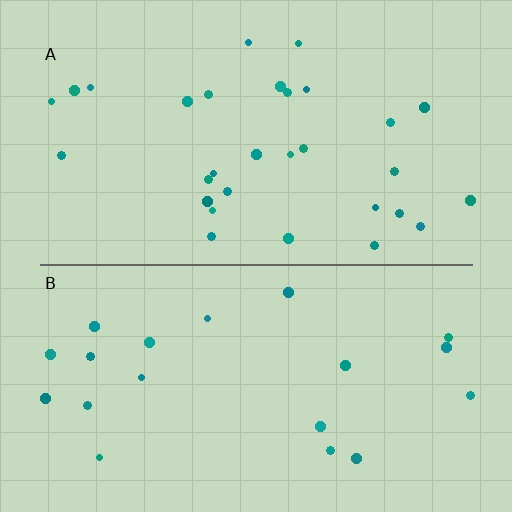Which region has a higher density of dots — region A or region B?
A (the top).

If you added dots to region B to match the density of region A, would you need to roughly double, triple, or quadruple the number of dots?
Approximately double.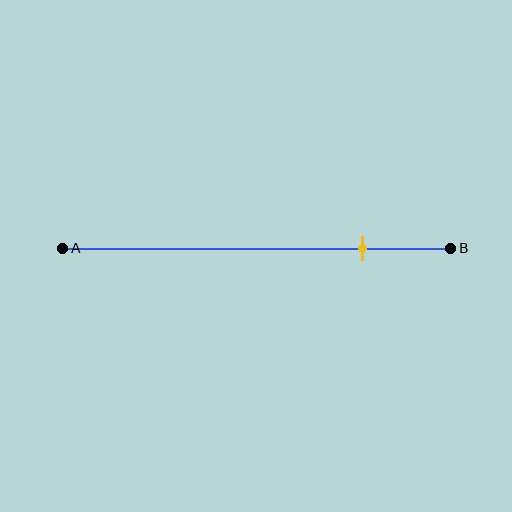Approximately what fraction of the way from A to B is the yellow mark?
The yellow mark is approximately 75% of the way from A to B.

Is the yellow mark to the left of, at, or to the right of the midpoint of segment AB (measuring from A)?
The yellow mark is to the right of the midpoint of segment AB.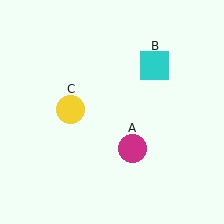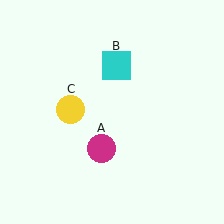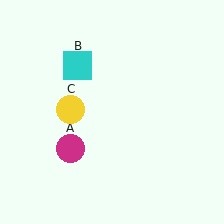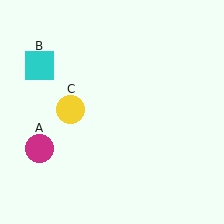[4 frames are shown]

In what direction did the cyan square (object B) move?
The cyan square (object B) moved left.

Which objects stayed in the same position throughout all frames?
Yellow circle (object C) remained stationary.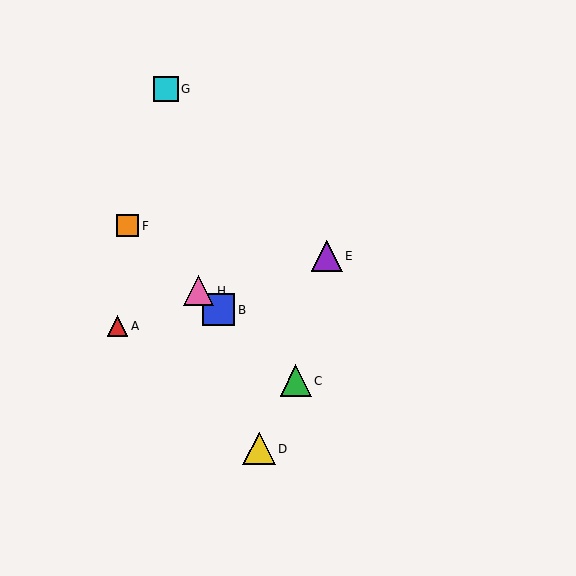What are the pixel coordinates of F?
Object F is at (128, 226).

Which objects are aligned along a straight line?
Objects B, C, F, H are aligned along a straight line.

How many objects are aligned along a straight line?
4 objects (B, C, F, H) are aligned along a straight line.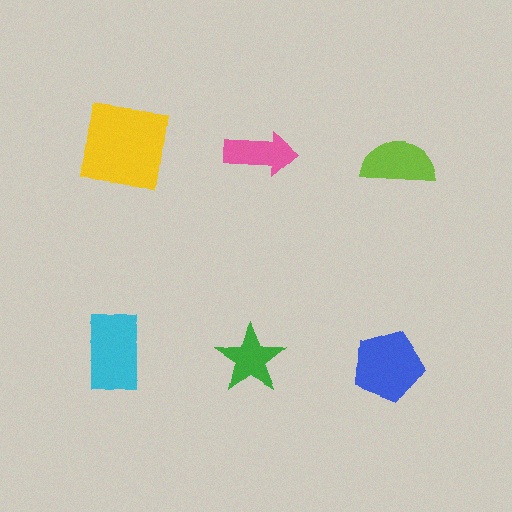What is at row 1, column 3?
A lime semicircle.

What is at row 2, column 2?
A green star.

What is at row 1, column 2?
A pink arrow.